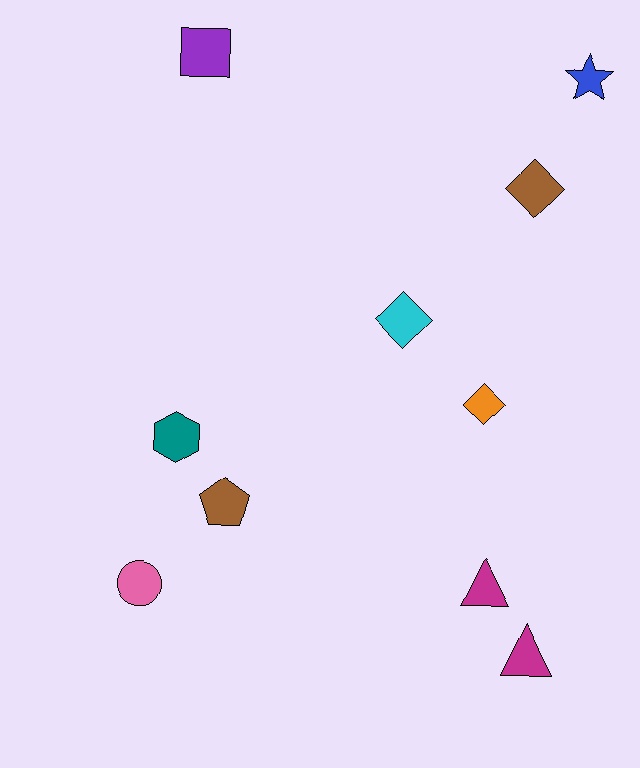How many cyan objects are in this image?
There is 1 cyan object.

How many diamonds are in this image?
There are 3 diamonds.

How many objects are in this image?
There are 10 objects.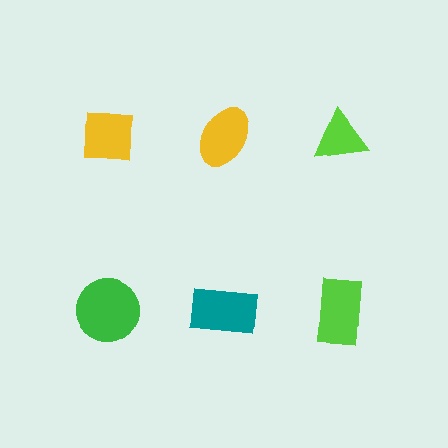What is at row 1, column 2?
A yellow ellipse.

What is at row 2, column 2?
A teal rectangle.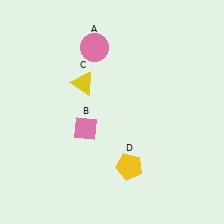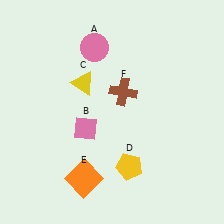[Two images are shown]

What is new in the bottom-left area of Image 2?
An orange square (E) was added in the bottom-left area of Image 2.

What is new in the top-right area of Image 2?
A brown cross (F) was added in the top-right area of Image 2.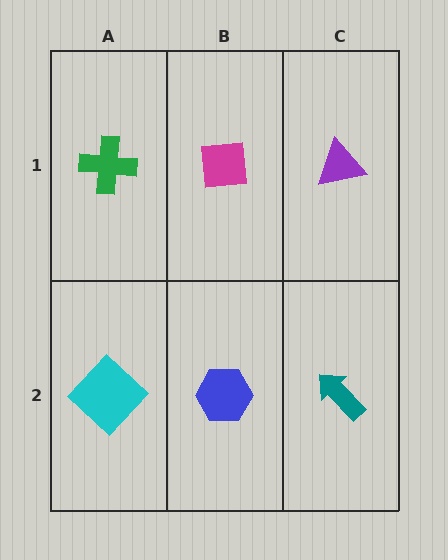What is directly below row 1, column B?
A blue hexagon.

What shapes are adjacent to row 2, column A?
A green cross (row 1, column A), a blue hexagon (row 2, column B).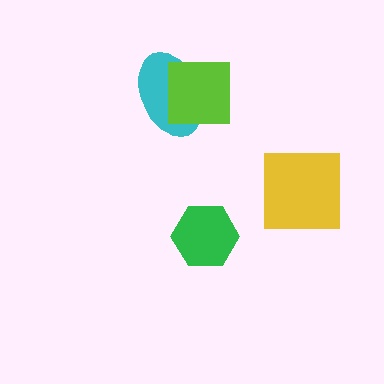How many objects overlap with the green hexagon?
0 objects overlap with the green hexagon.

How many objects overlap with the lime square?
1 object overlaps with the lime square.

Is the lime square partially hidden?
No, no other shape covers it.